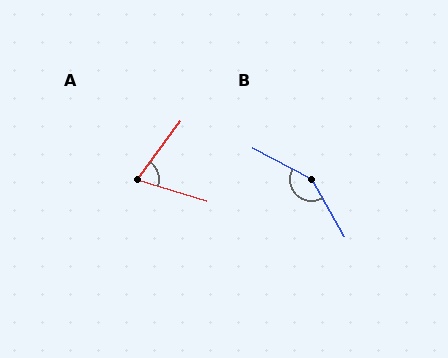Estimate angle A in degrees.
Approximately 70 degrees.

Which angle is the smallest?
A, at approximately 70 degrees.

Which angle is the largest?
B, at approximately 147 degrees.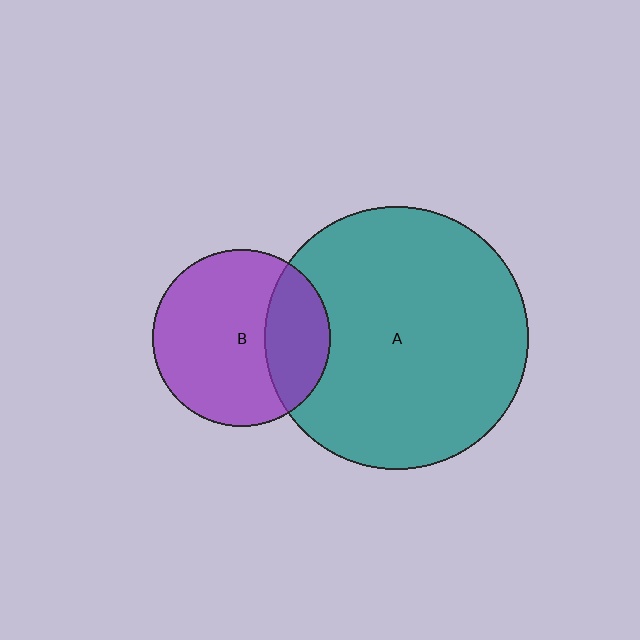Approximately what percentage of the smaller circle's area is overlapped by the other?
Approximately 30%.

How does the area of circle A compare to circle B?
Approximately 2.2 times.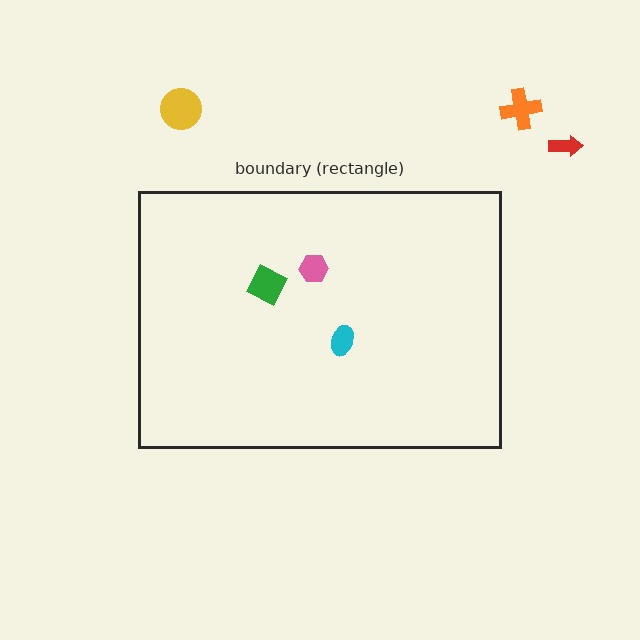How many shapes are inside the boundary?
3 inside, 3 outside.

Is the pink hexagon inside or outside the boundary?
Inside.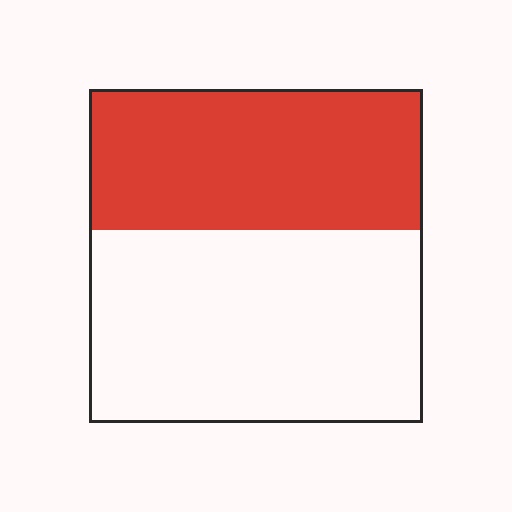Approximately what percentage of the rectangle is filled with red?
Approximately 40%.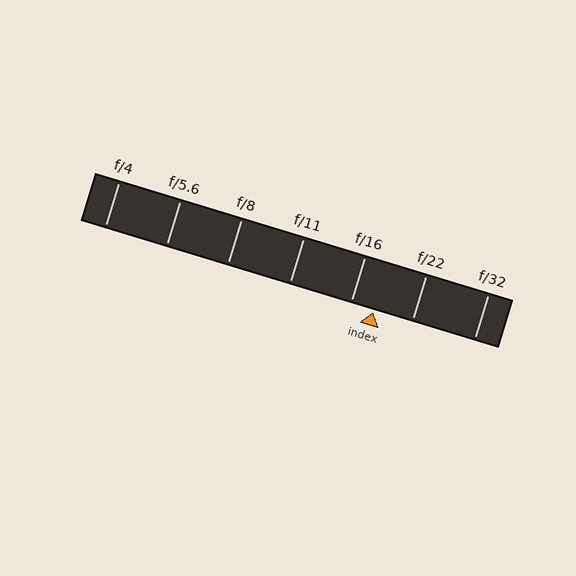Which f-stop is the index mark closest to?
The index mark is closest to f/16.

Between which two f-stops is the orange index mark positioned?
The index mark is between f/16 and f/22.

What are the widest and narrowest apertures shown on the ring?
The widest aperture shown is f/4 and the narrowest is f/32.